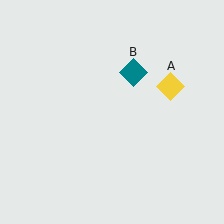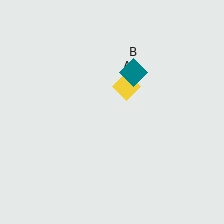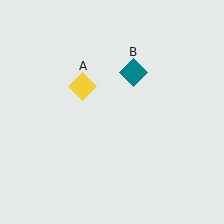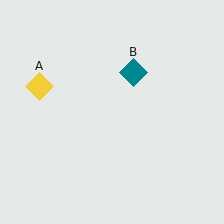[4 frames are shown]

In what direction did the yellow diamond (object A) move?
The yellow diamond (object A) moved left.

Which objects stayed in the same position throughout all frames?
Teal diamond (object B) remained stationary.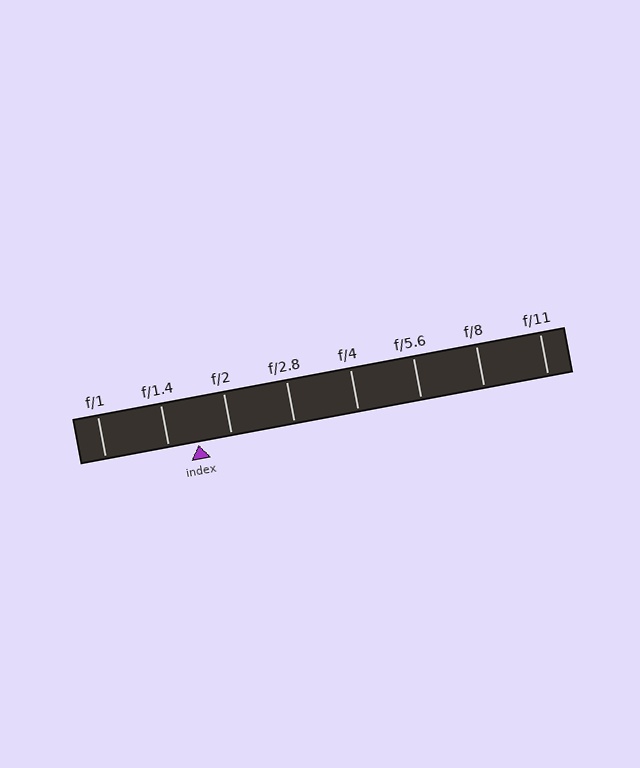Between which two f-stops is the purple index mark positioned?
The index mark is between f/1.4 and f/2.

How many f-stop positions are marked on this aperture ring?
There are 8 f-stop positions marked.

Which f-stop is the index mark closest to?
The index mark is closest to f/1.4.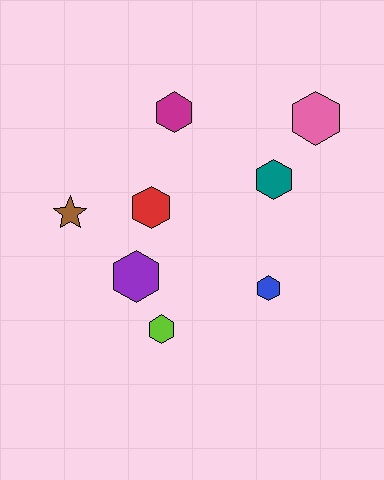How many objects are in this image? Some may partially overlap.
There are 8 objects.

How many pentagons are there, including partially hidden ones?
There are no pentagons.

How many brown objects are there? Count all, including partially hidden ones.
There is 1 brown object.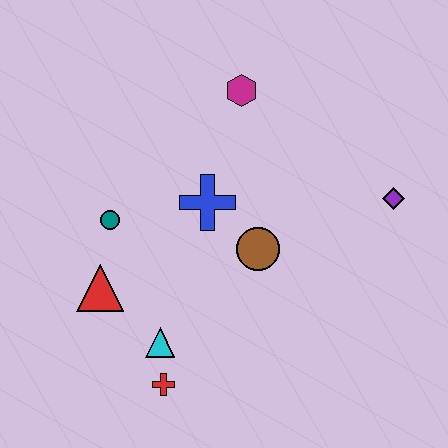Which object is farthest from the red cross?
The magenta hexagon is farthest from the red cross.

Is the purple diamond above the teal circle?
Yes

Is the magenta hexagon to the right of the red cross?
Yes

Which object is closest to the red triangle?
The teal circle is closest to the red triangle.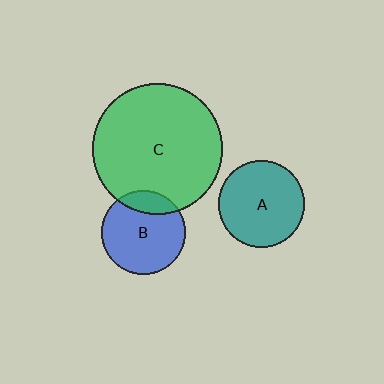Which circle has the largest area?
Circle C (green).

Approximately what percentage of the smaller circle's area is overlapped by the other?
Approximately 20%.